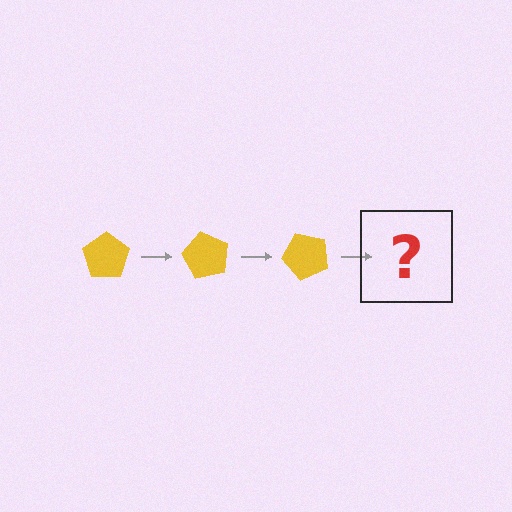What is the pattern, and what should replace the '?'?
The pattern is that the pentagon rotates 60 degrees each step. The '?' should be a yellow pentagon rotated 180 degrees.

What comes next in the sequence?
The next element should be a yellow pentagon rotated 180 degrees.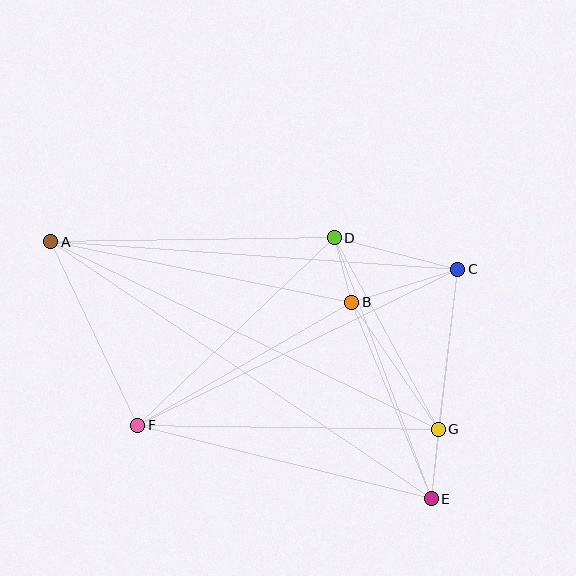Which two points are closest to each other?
Points B and D are closest to each other.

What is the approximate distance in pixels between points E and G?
The distance between E and G is approximately 70 pixels.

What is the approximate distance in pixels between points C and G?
The distance between C and G is approximately 161 pixels.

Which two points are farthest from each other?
Points A and E are farthest from each other.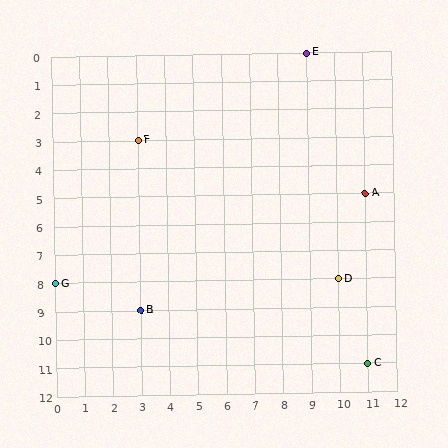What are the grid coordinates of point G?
Point G is at grid coordinates (0, 8).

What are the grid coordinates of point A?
Point A is at grid coordinates (11, 5).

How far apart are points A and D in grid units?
Points A and D are 1 column and 3 rows apart (about 3.2 grid units diagonally).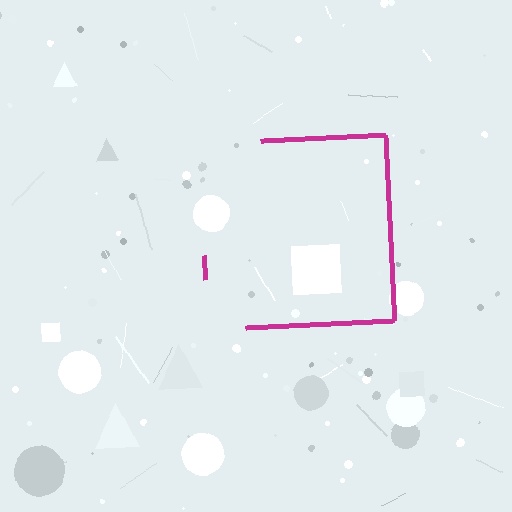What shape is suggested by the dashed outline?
The dashed outline suggests a square.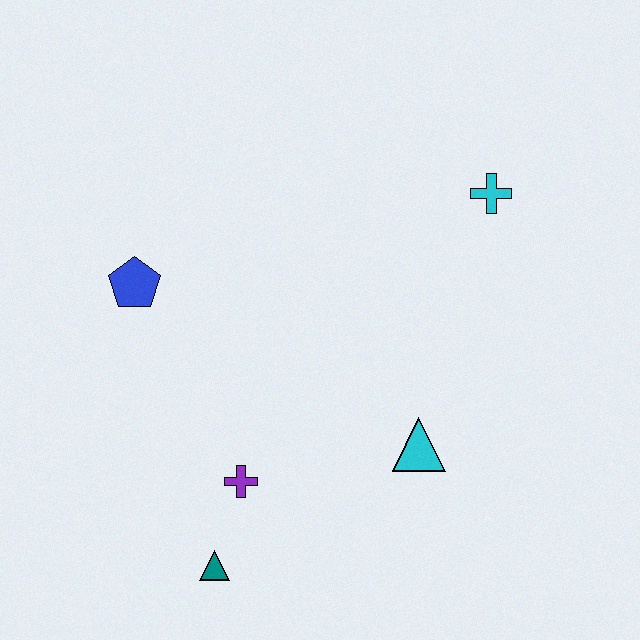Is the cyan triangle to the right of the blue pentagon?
Yes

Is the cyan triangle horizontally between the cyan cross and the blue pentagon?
Yes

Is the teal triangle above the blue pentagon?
No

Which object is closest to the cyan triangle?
The purple cross is closest to the cyan triangle.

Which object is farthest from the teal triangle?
The cyan cross is farthest from the teal triangle.